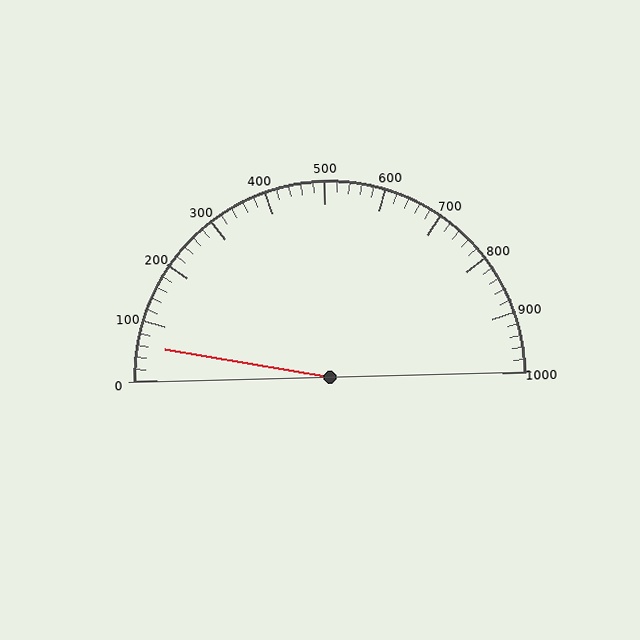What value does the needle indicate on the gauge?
The needle indicates approximately 60.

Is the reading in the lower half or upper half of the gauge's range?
The reading is in the lower half of the range (0 to 1000).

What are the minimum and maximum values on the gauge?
The gauge ranges from 0 to 1000.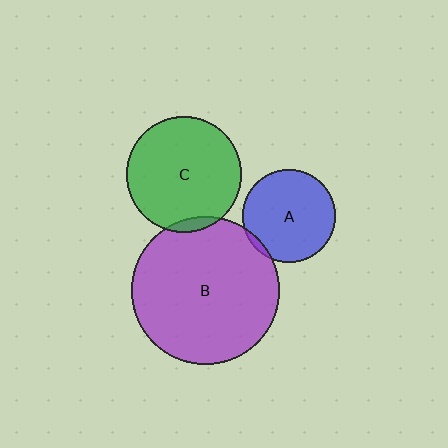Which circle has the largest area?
Circle B (purple).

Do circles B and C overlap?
Yes.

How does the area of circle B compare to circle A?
Approximately 2.5 times.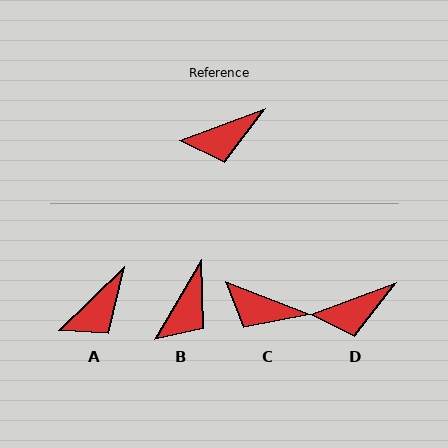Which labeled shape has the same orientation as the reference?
D.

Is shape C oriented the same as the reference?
No, it is off by about 42 degrees.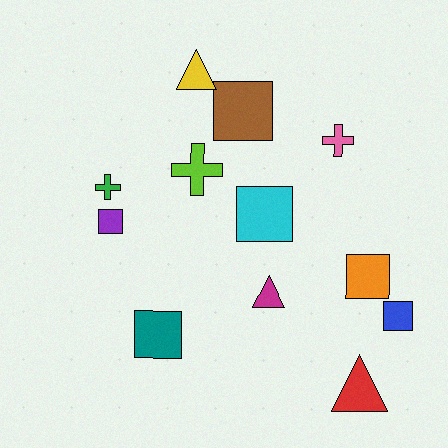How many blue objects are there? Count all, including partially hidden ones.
There is 1 blue object.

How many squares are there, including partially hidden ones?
There are 6 squares.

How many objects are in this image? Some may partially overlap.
There are 12 objects.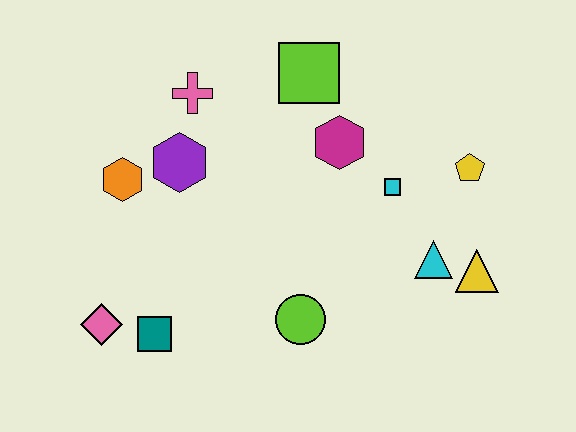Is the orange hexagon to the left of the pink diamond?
No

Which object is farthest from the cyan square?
The pink diamond is farthest from the cyan square.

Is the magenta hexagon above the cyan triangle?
Yes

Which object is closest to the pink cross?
The purple hexagon is closest to the pink cross.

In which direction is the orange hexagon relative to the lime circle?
The orange hexagon is to the left of the lime circle.